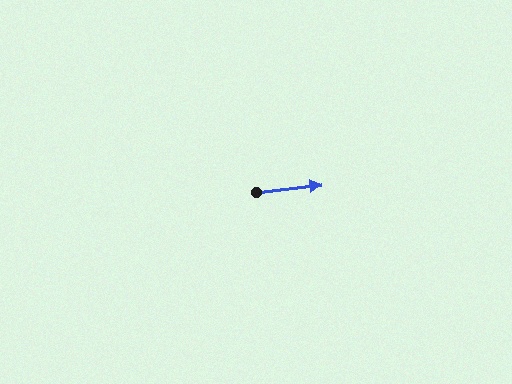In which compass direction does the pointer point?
East.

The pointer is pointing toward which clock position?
Roughly 3 o'clock.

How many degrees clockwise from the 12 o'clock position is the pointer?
Approximately 84 degrees.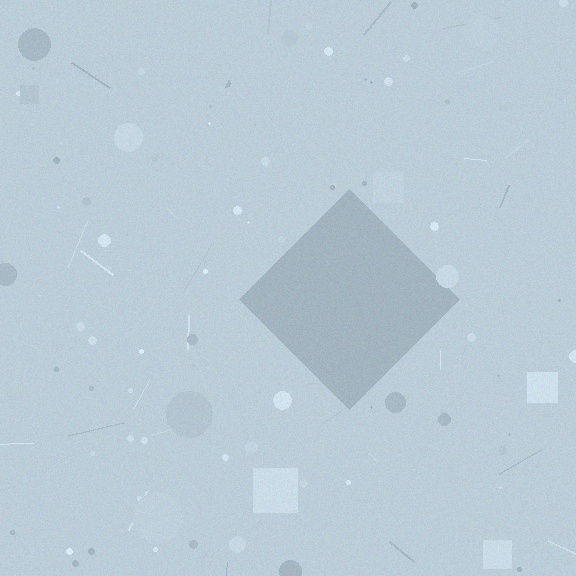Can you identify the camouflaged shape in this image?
The camouflaged shape is a diamond.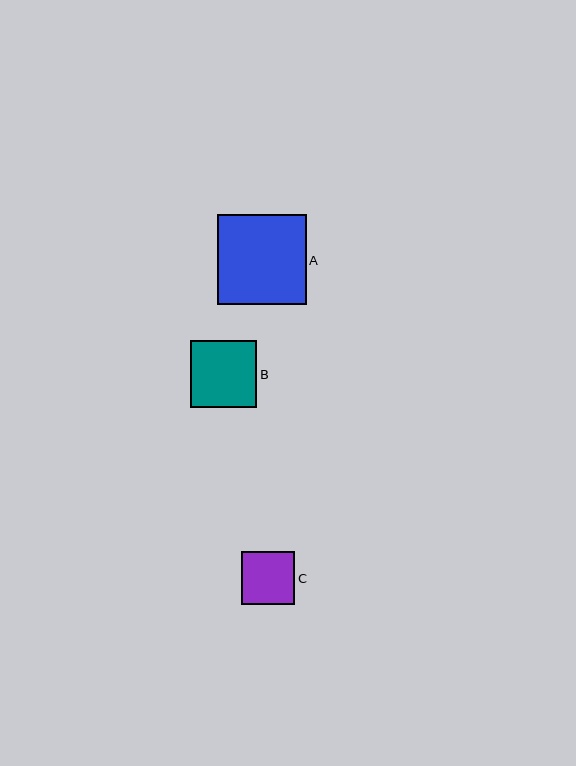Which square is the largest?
Square A is the largest with a size of approximately 89 pixels.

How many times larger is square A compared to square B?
Square A is approximately 1.3 times the size of square B.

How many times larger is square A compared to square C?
Square A is approximately 1.7 times the size of square C.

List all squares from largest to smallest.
From largest to smallest: A, B, C.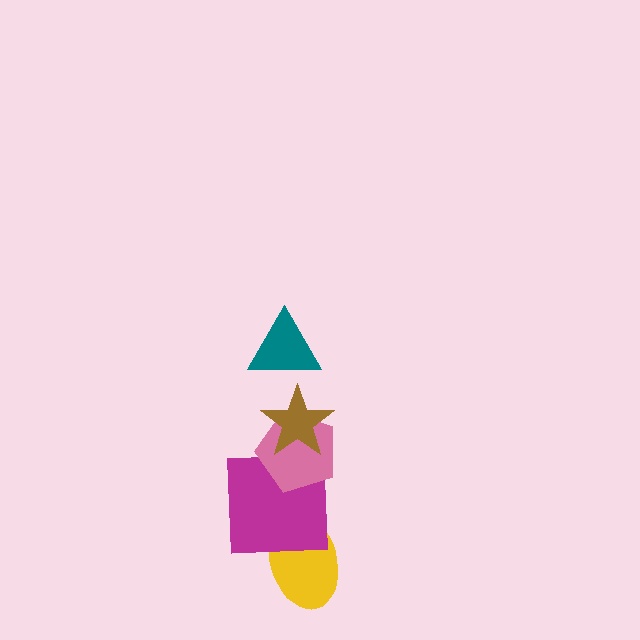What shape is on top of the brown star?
The teal triangle is on top of the brown star.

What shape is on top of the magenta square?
The pink pentagon is on top of the magenta square.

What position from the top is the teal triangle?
The teal triangle is 1st from the top.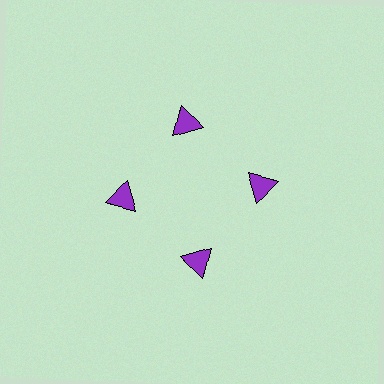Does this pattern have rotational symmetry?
Yes, this pattern has 4-fold rotational symmetry. It looks the same after rotating 90 degrees around the center.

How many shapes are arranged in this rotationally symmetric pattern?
There are 4 shapes, arranged in 4 groups of 1.